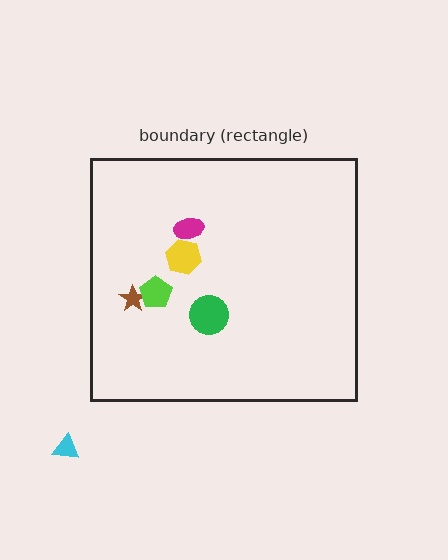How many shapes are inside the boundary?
5 inside, 1 outside.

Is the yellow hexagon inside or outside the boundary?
Inside.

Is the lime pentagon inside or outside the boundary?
Inside.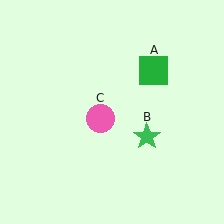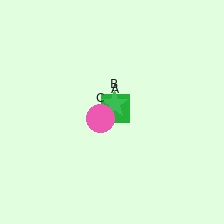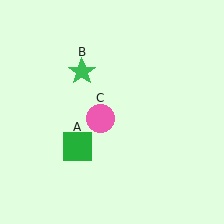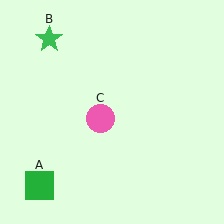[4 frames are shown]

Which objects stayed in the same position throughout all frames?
Pink circle (object C) remained stationary.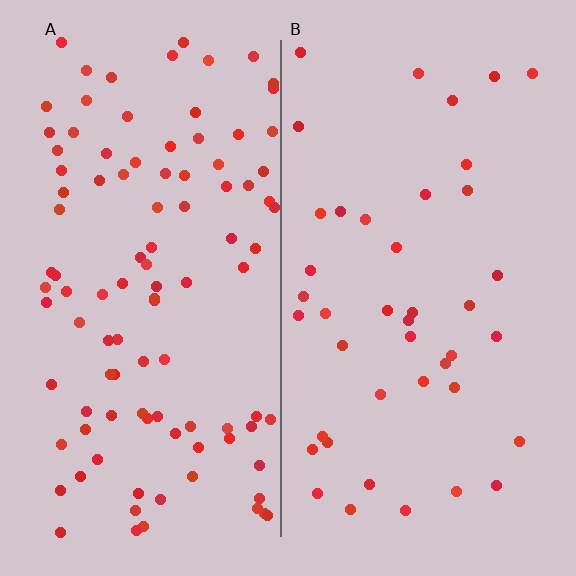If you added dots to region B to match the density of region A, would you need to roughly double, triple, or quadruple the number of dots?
Approximately double.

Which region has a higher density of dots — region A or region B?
A (the left).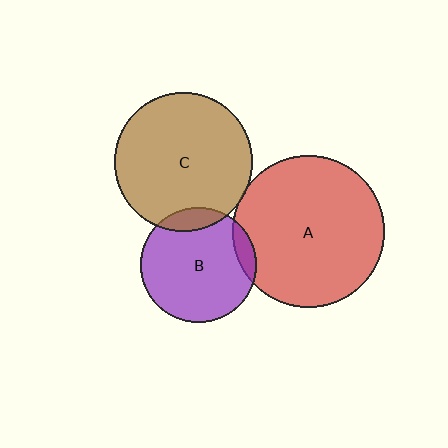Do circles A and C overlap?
Yes.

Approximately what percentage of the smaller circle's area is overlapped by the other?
Approximately 5%.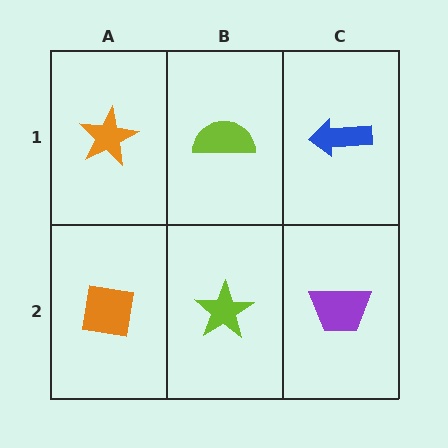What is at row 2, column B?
A lime star.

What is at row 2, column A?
An orange square.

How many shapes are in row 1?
3 shapes.